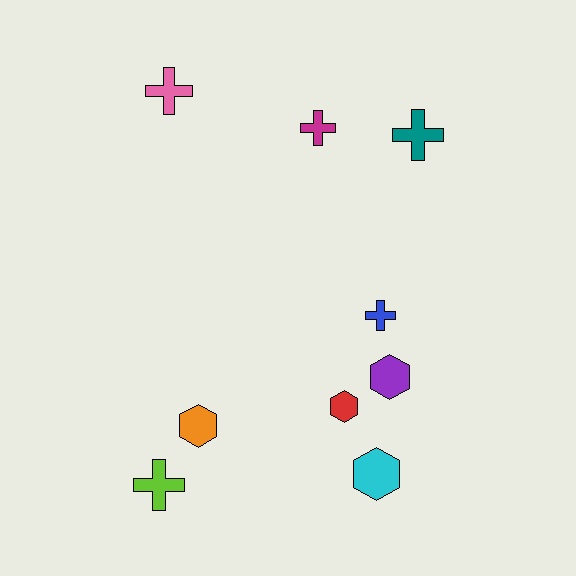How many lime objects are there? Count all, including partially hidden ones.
There is 1 lime object.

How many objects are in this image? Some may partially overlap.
There are 9 objects.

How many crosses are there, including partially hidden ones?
There are 5 crosses.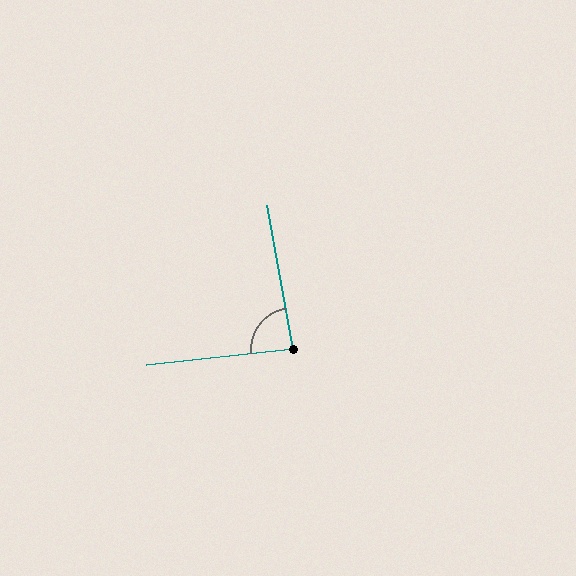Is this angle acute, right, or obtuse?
It is approximately a right angle.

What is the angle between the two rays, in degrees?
Approximately 86 degrees.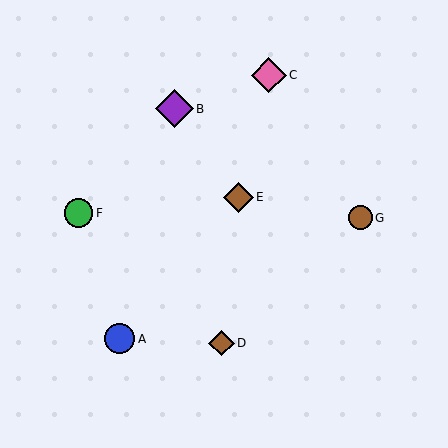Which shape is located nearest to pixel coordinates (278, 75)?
The pink diamond (labeled C) at (269, 75) is nearest to that location.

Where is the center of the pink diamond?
The center of the pink diamond is at (269, 75).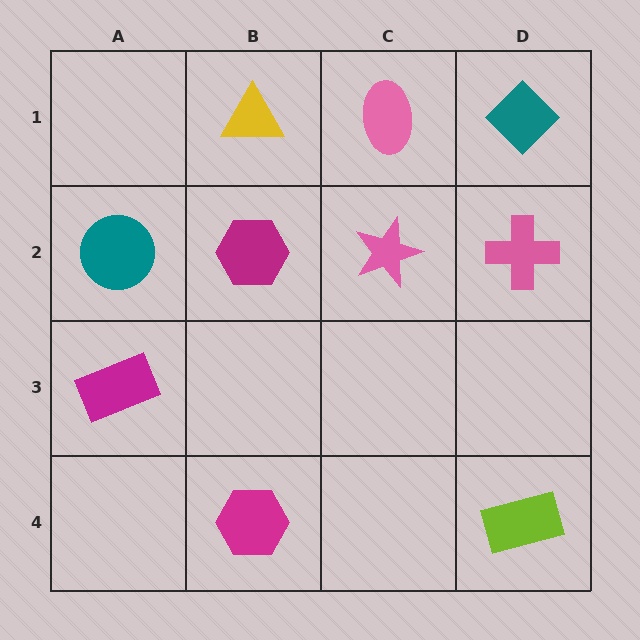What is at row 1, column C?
A pink ellipse.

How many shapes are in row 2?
4 shapes.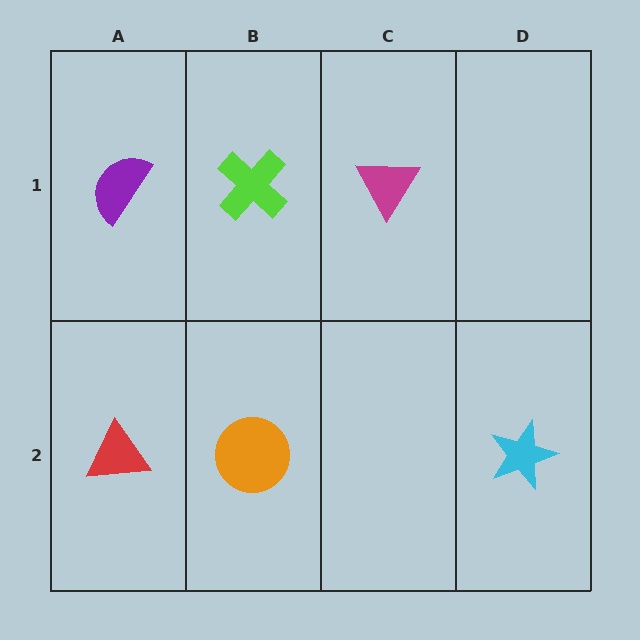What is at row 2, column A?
A red triangle.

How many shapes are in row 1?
3 shapes.